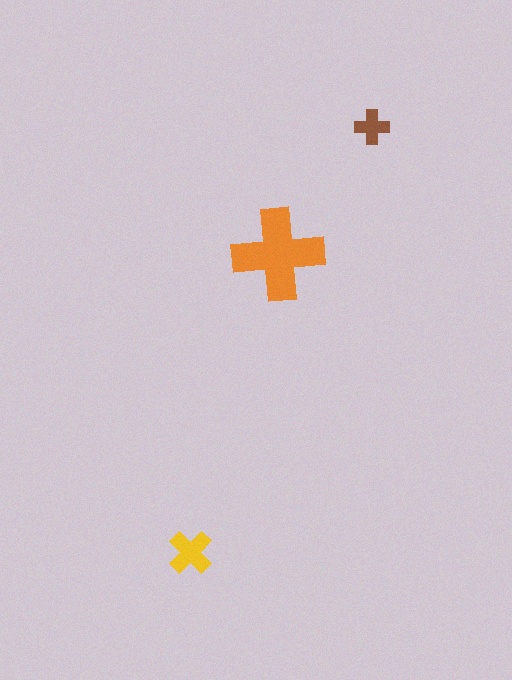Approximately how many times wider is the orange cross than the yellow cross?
About 2 times wider.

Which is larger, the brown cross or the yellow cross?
The yellow one.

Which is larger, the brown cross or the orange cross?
The orange one.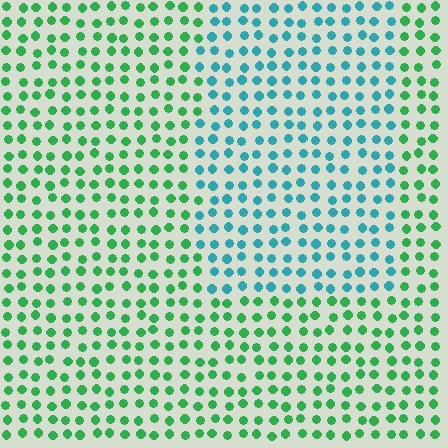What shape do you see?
I see a rectangle.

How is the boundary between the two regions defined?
The boundary is defined purely by a slight shift in hue (about 49 degrees). Spacing, size, and orientation are identical on both sides.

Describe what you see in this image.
The image is filled with small green elements in a uniform arrangement. A rectangle-shaped region is visible where the elements are tinted to a slightly different hue, forming a subtle color boundary.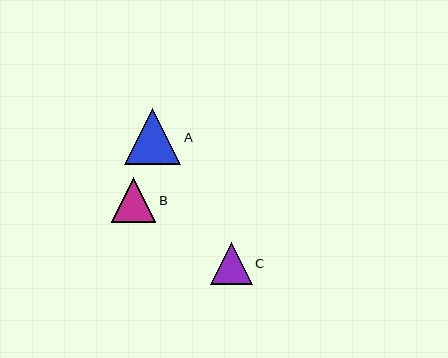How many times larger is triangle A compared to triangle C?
Triangle A is approximately 1.4 times the size of triangle C.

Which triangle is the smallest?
Triangle C is the smallest with a size of approximately 41 pixels.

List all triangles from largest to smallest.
From largest to smallest: A, B, C.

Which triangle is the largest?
Triangle A is the largest with a size of approximately 56 pixels.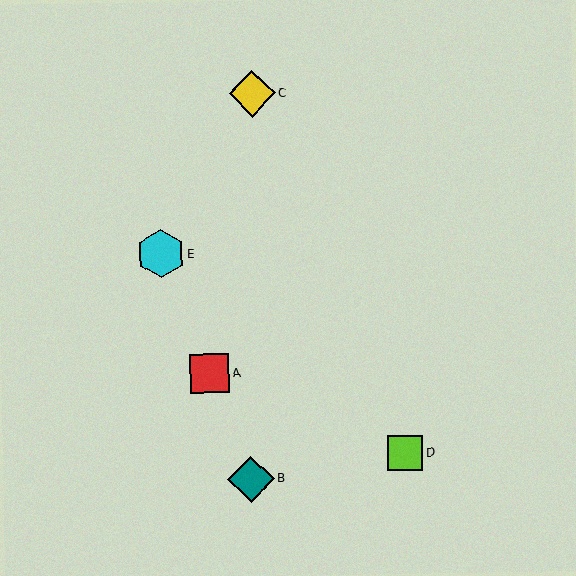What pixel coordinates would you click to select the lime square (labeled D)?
Click at (405, 453) to select the lime square D.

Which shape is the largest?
The cyan hexagon (labeled E) is the largest.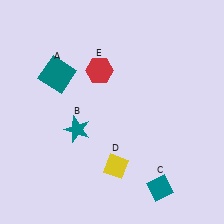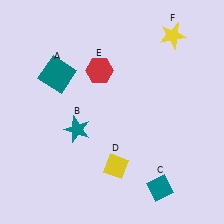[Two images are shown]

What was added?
A yellow star (F) was added in Image 2.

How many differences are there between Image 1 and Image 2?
There is 1 difference between the two images.